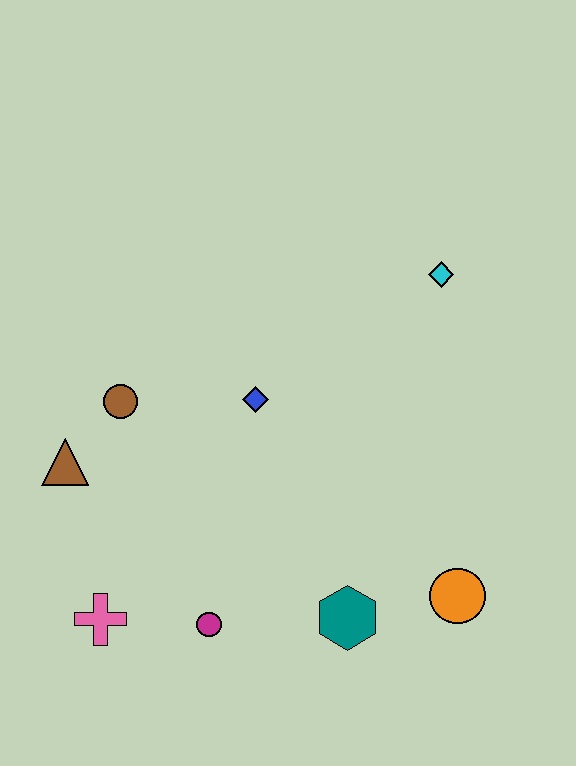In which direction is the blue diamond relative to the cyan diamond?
The blue diamond is to the left of the cyan diamond.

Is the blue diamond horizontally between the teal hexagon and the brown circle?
Yes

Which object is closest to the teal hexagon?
The orange circle is closest to the teal hexagon.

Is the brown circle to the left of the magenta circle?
Yes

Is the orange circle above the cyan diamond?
No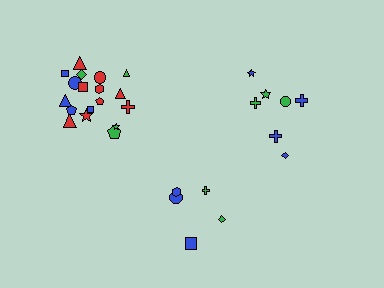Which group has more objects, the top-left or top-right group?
The top-left group.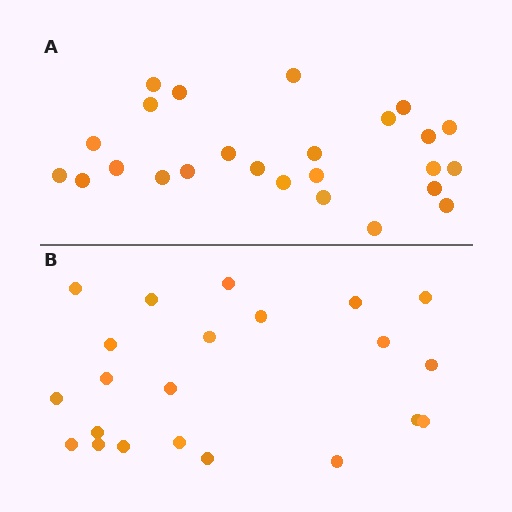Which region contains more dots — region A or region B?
Region A (the top region) has more dots.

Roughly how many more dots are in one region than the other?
Region A has just a few more — roughly 2 or 3 more dots than region B.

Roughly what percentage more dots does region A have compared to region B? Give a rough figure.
About 15% more.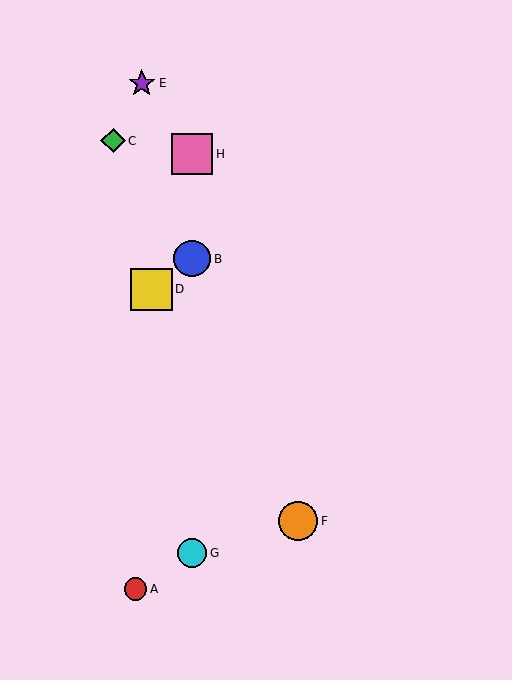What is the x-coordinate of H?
Object H is at x≈192.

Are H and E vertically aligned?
No, H is at x≈192 and E is at x≈142.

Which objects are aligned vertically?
Objects B, G, H are aligned vertically.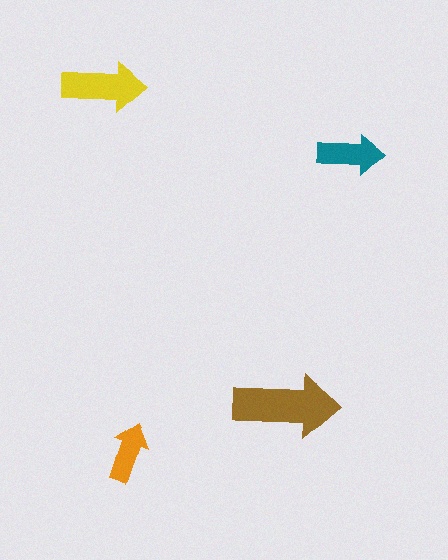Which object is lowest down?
The orange arrow is bottommost.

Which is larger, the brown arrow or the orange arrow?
The brown one.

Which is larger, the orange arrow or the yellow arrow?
The yellow one.